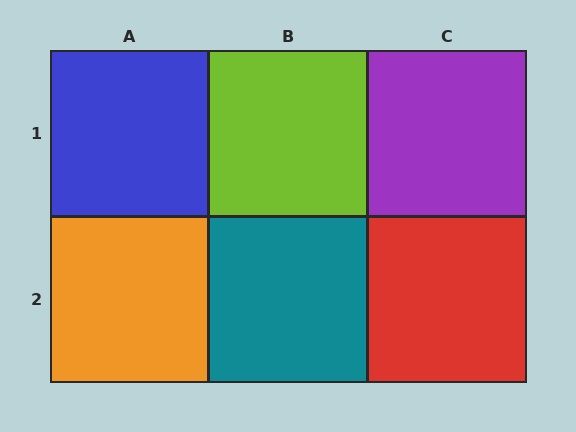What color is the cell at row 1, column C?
Purple.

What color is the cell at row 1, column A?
Blue.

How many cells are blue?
1 cell is blue.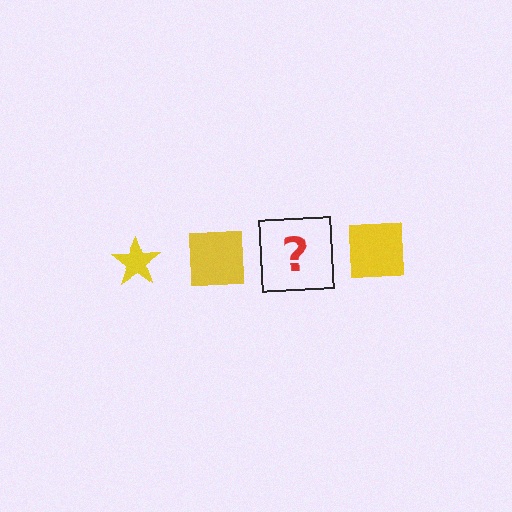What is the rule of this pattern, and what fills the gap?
The rule is that the pattern cycles through star, square shapes in yellow. The gap should be filled with a yellow star.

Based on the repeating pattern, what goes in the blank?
The blank should be a yellow star.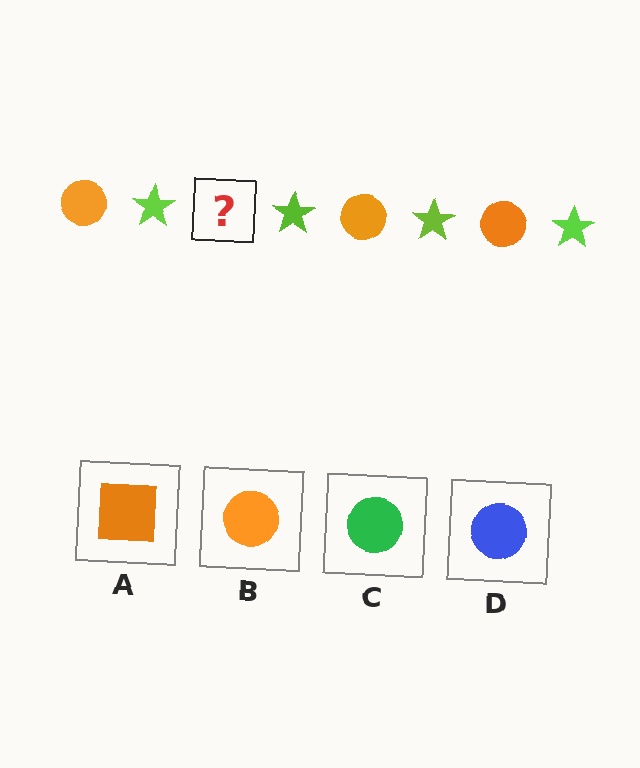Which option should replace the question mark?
Option B.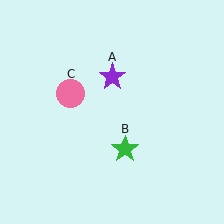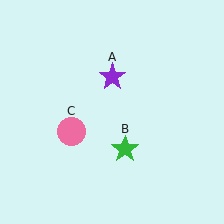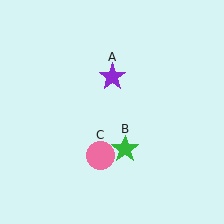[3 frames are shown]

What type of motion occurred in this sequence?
The pink circle (object C) rotated counterclockwise around the center of the scene.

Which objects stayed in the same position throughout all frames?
Purple star (object A) and green star (object B) remained stationary.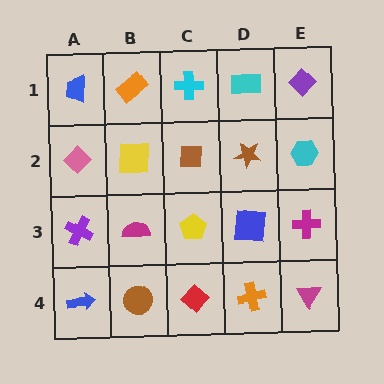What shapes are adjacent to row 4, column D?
A blue square (row 3, column D), a red diamond (row 4, column C), a magenta triangle (row 4, column E).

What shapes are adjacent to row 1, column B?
A yellow square (row 2, column B), a blue trapezoid (row 1, column A), a cyan cross (row 1, column C).